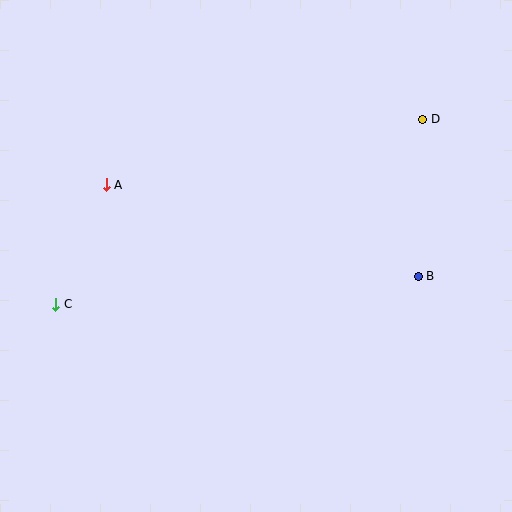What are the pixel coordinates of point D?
Point D is at (423, 119).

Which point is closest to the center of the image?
Point B at (418, 276) is closest to the center.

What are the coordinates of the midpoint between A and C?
The midpoint between A and C is at (81, 244).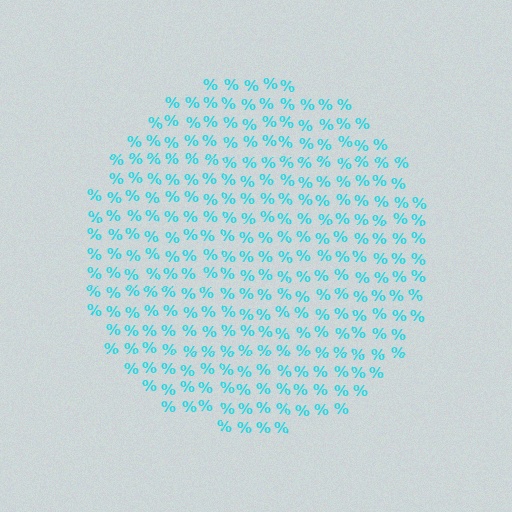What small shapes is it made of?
It is made of small percent signs.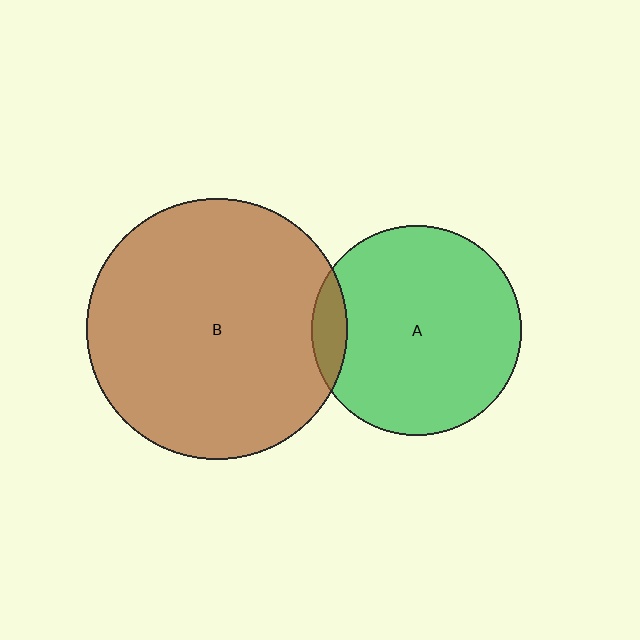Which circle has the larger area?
Circle B (brown).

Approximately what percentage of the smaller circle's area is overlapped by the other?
Approximately 10%.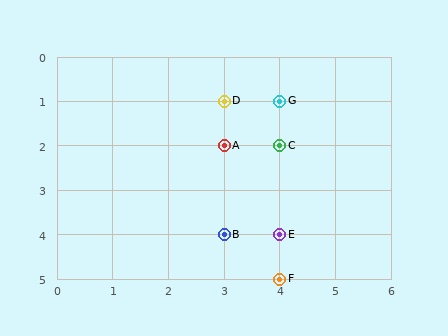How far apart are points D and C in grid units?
Points D and C are 1 column and 1 row apart (about 1.4 grid units diagonally).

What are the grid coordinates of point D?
Point D is at grid coordinates (3, 1).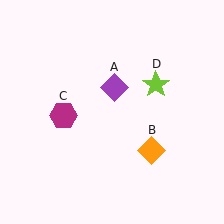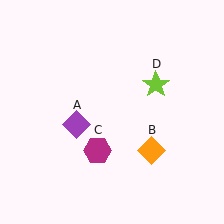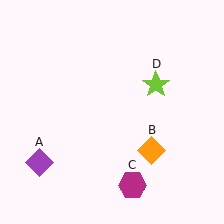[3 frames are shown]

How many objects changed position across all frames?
2 objects changed position: purple diamond (object A), magenta hexagon (object C).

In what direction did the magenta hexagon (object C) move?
The magenta hexagon (object C) moved down and to the right.